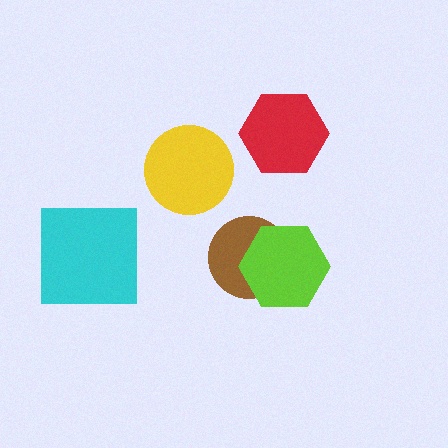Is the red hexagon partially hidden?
No, no other shape covers it.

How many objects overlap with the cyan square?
0 objects overlap with the cyan square.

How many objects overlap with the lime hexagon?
1 object overlaps with the lime hexagon.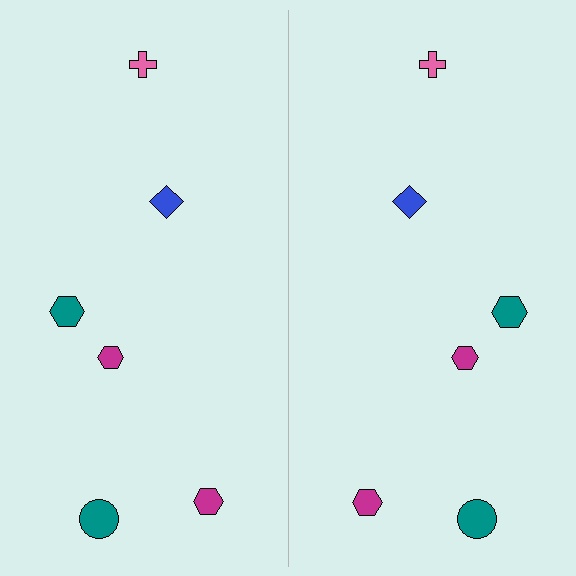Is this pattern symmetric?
Yes, this pattern has bilateral (reflection) symmetry.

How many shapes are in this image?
There are 12 shapes in this image.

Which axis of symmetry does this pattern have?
The pattern has a vertical axis of symmetry running through the center of the image.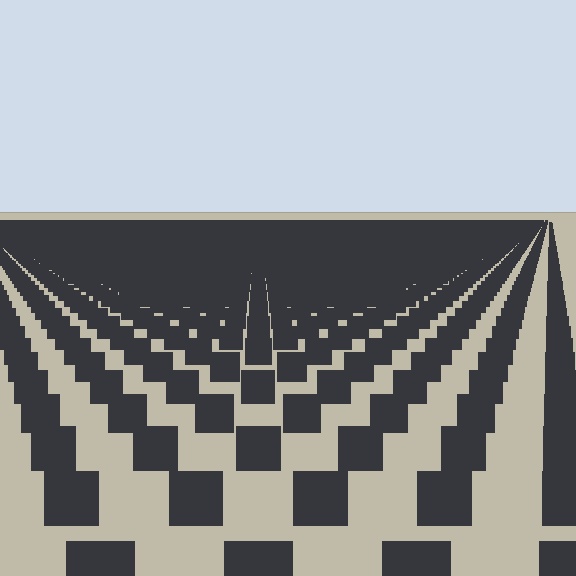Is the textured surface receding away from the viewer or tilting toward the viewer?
The surface is receding away from the viewer. Texture elements get smaller and denser toward the top.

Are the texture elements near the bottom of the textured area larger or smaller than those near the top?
Larger. Near the bottom, elements are closer to the viewer and appear at a bigger on-screen size.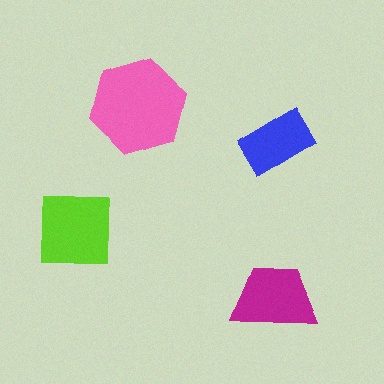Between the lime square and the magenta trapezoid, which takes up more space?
The lime square.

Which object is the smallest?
The blue rectangle.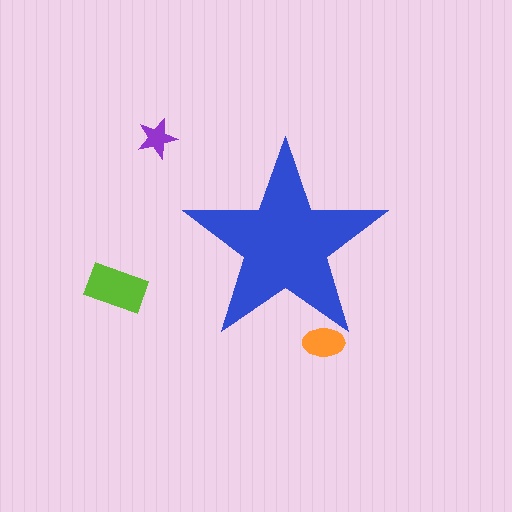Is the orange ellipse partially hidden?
Yes, the orange ellipse is partially hidden behind the blue star.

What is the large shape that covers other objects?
A blue star.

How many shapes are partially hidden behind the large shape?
1 shape is partially hidden.